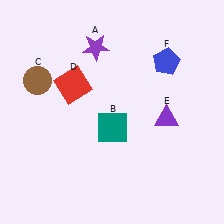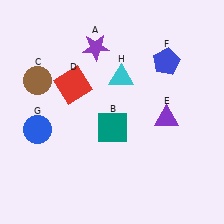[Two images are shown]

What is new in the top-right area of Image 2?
A cyan triangle (H) was added in the top-right area of Image 2.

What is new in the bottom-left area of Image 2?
A blue circle (G) was added in the bottom-left area of Image 2.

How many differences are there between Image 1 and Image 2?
There are 2 differences between the two images.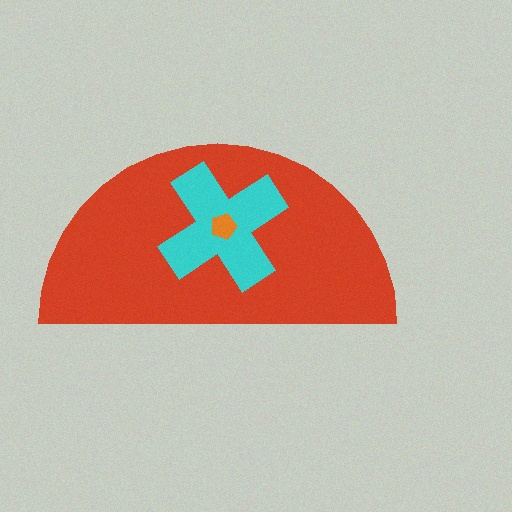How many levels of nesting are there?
3.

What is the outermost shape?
The red semicircle.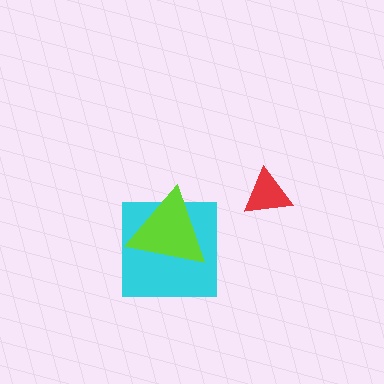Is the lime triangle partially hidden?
No, no other shape covers it.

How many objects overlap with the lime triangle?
1 object overlaps with the lime triangle.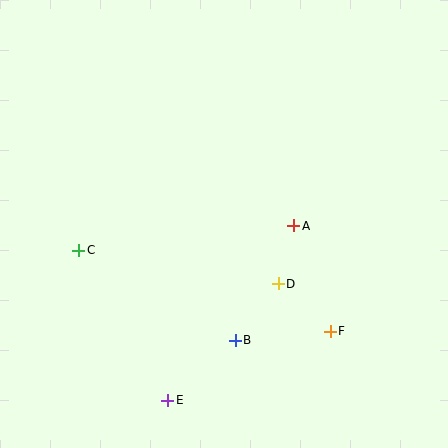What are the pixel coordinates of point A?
Point A is at (294, 226).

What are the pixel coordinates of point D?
Point D is at (278, 284).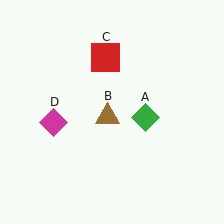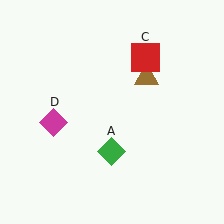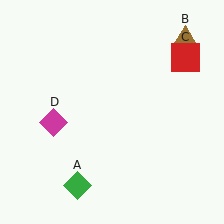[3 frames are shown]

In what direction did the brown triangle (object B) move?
The brown triangle (object B) moved up and to the right.